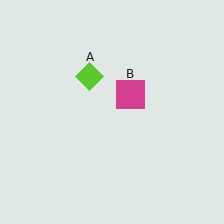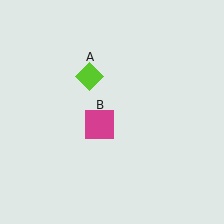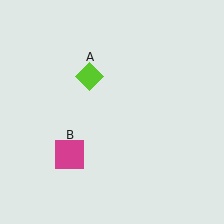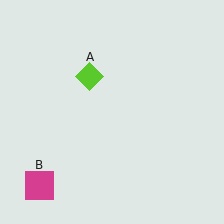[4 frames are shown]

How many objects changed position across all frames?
1 object changed position: magenta square (object B).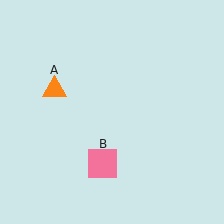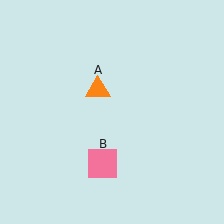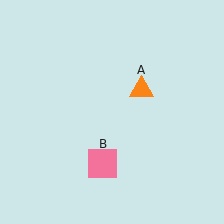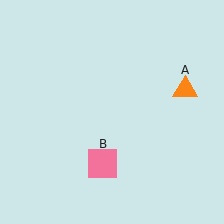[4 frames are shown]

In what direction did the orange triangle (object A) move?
The orange triangle (object A) moved right.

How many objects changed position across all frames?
1 object changed position: orange triangle (object A).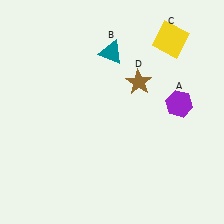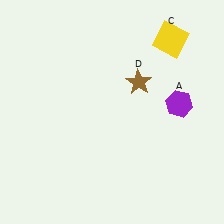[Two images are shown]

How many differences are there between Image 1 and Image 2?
There is 1 difference between the two images.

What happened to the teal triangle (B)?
The teal triangle (B) was removed in Image 2. It was in the top-left area of Image 1.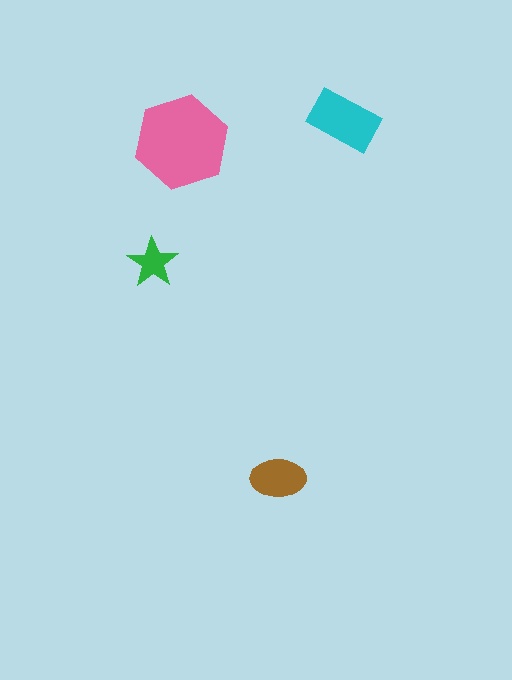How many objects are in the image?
There are 4 objects in the image.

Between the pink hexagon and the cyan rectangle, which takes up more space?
The pink hexagon.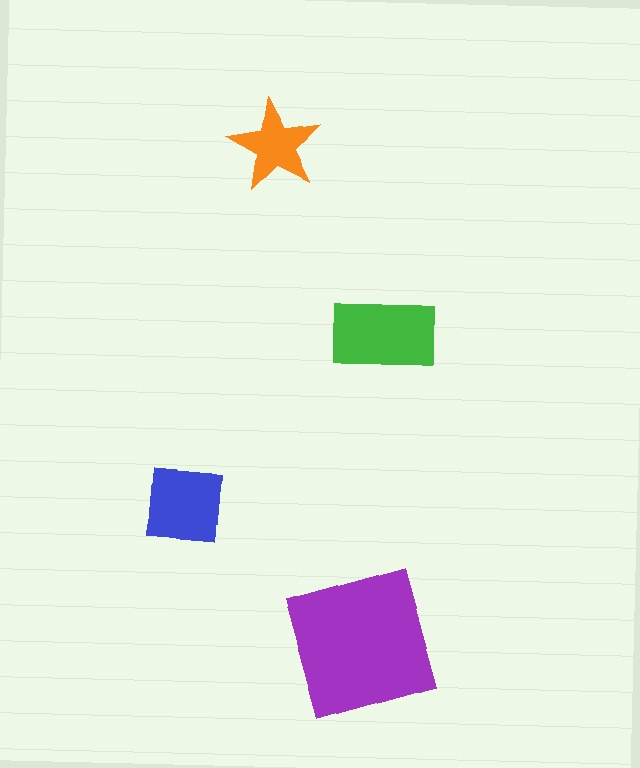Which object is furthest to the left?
The blue square is leftmost.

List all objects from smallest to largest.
The orange star, the blue square, the green rectangle, the purple square.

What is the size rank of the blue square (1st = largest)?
3rd.